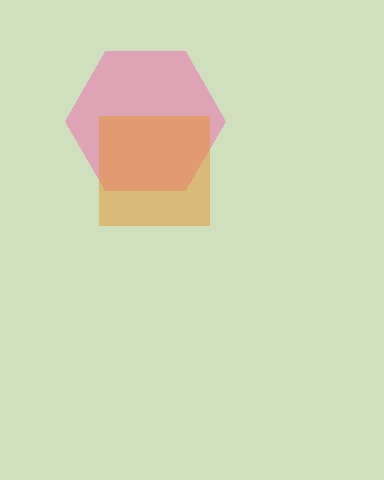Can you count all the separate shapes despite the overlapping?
Yes, there are 2 separate shapes.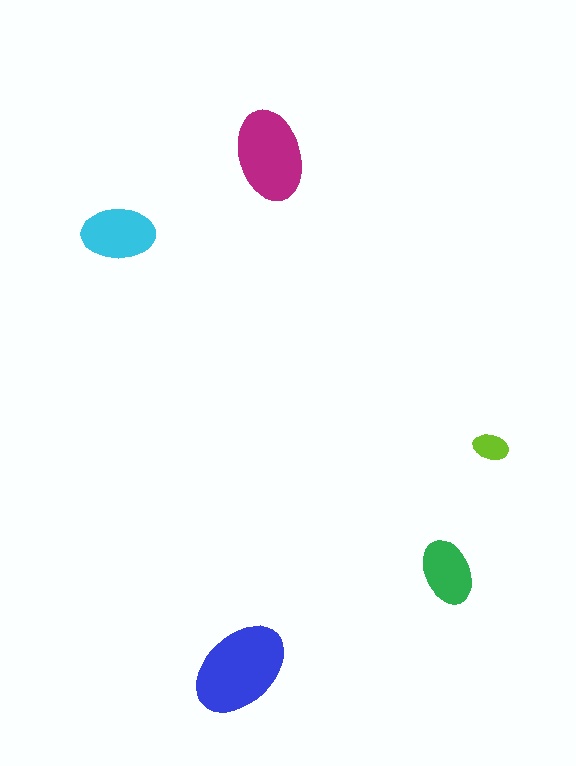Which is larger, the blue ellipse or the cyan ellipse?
The blue one.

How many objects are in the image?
There are 5 objects in the image.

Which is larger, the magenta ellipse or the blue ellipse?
The blue one.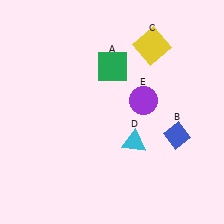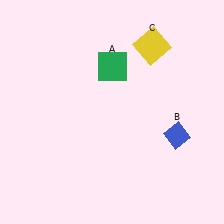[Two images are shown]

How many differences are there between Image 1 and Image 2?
There are 2 differences between the two images.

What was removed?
The purple circle (E), the cyan triangle (D) were removed in Image 2.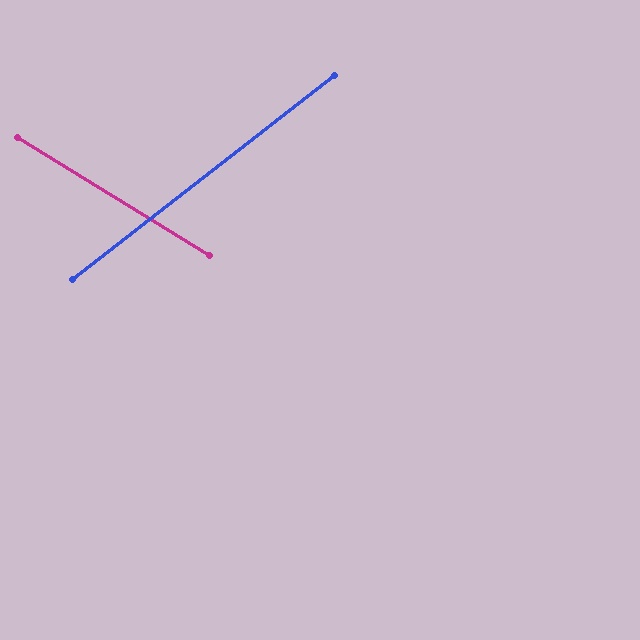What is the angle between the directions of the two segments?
Approximately 70 degrees.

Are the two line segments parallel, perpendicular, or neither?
Neither parallel nor perpendicular — they differ by about 70°.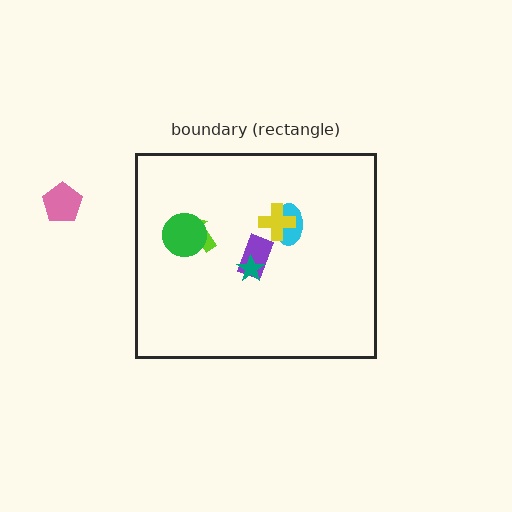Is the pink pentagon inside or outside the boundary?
Outside.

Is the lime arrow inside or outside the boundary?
Inside.